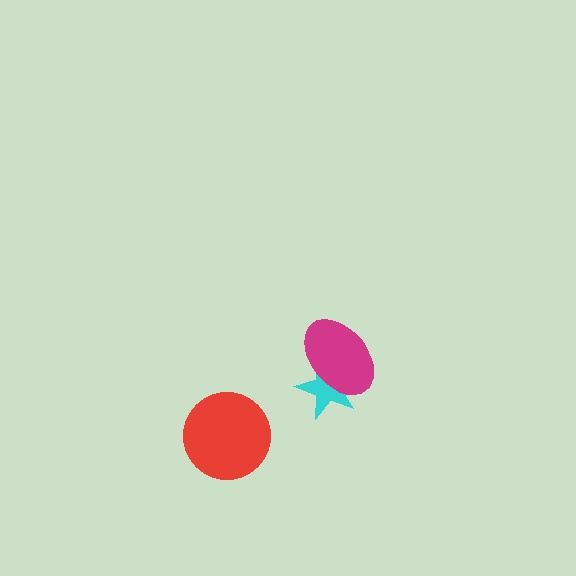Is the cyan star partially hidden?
Yes, it is partially covered by another shape.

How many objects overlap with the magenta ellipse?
1 object overlaps with the magenta ellipse.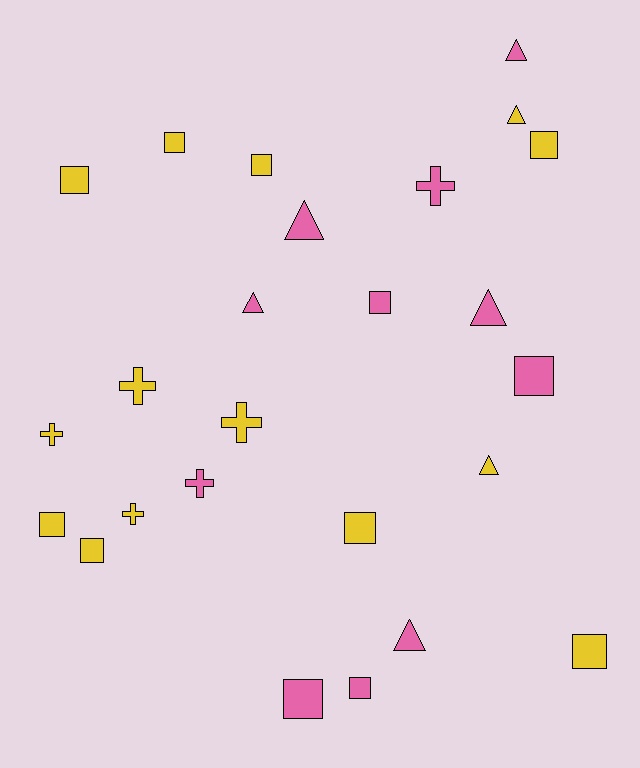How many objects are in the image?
There are 25 objects.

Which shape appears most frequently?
Square, with 12 objects.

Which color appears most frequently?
Yellow, with 14 objects.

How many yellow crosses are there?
There are 4 yellow crosses.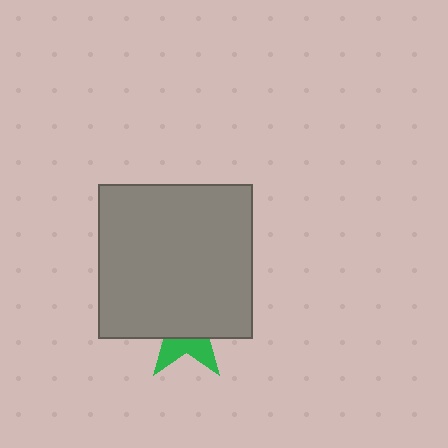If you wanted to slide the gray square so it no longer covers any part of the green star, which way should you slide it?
Slide it up — that is the most direct way to separate the two shapes.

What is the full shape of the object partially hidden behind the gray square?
The partially hidden object is a green star.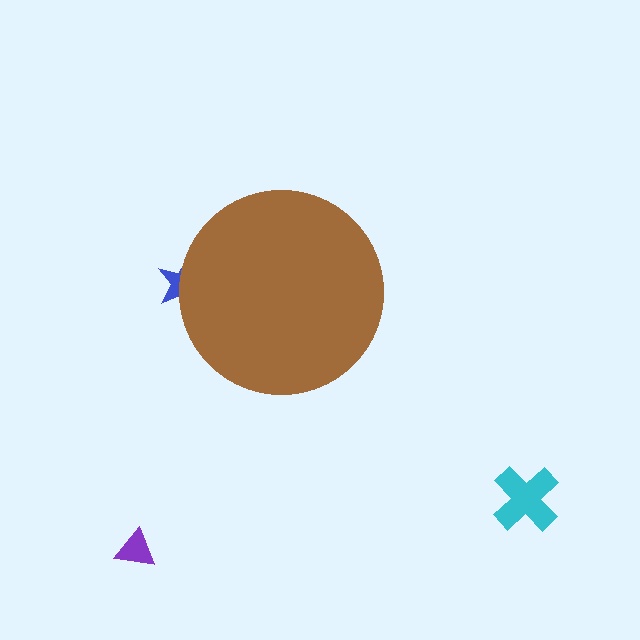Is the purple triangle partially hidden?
No, the purple triangle is fully visible.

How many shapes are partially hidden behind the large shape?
1 shape is partially hidden.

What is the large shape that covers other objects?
A brown circle.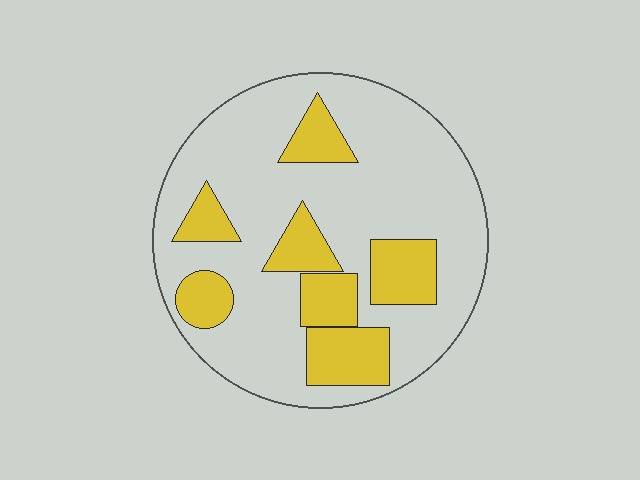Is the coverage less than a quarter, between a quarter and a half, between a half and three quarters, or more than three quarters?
Between a quarter and a half.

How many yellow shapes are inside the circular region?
7.